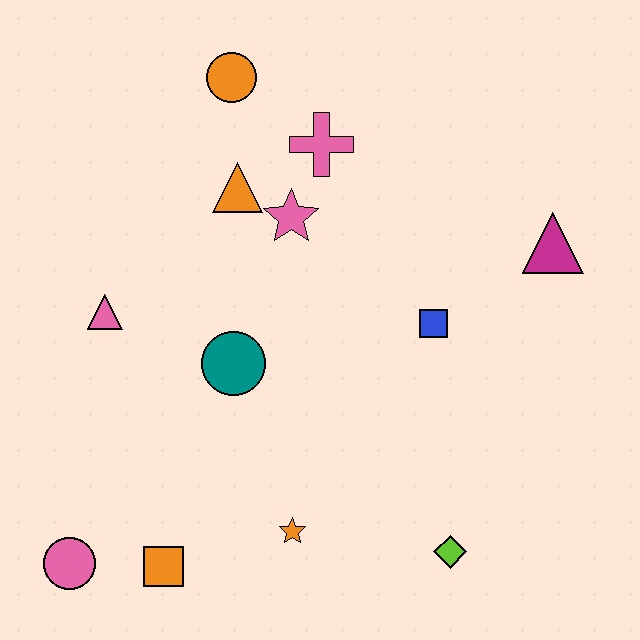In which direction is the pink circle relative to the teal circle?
The pink circle is below the teal circle.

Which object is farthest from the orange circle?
The lime diamond is farthest from the orange circle.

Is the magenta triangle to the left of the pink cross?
No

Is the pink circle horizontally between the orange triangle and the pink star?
No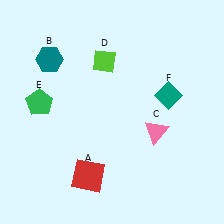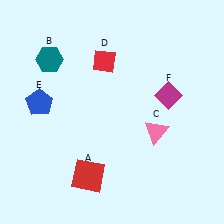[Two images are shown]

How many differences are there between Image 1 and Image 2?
There are 3 differences between the two images.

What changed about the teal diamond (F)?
In Image 1, F is teal. In Image 2, it changed to magenta.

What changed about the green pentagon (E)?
In Image 1, E is green. In Image 2, it changed to blue.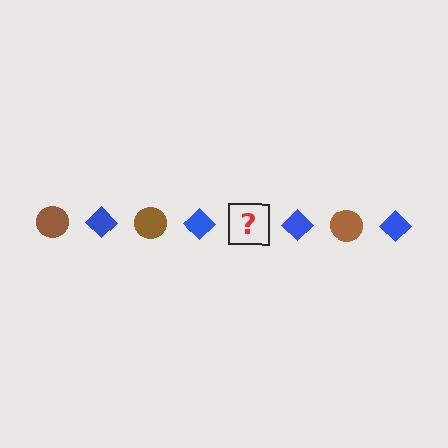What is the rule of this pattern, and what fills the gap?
The rule is that the pattern alternates between brown circle and blue diamond. The gap should be filled with a brown circle.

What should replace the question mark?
The question mark should be replaced with a brown circle.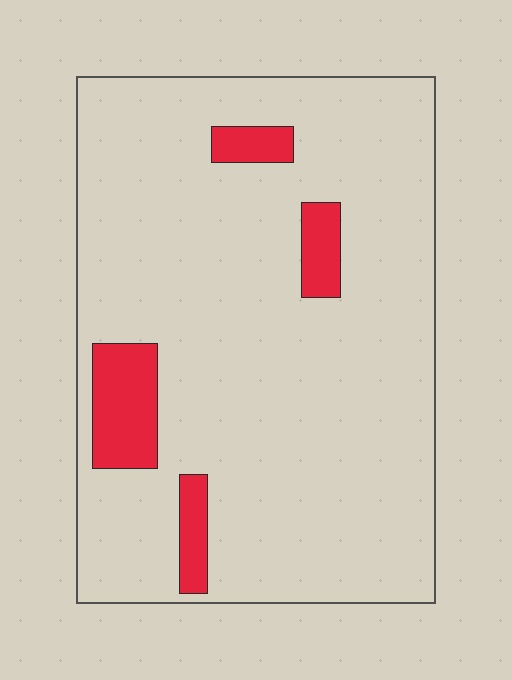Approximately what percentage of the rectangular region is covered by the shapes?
Approximately 10%.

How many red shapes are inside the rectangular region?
4.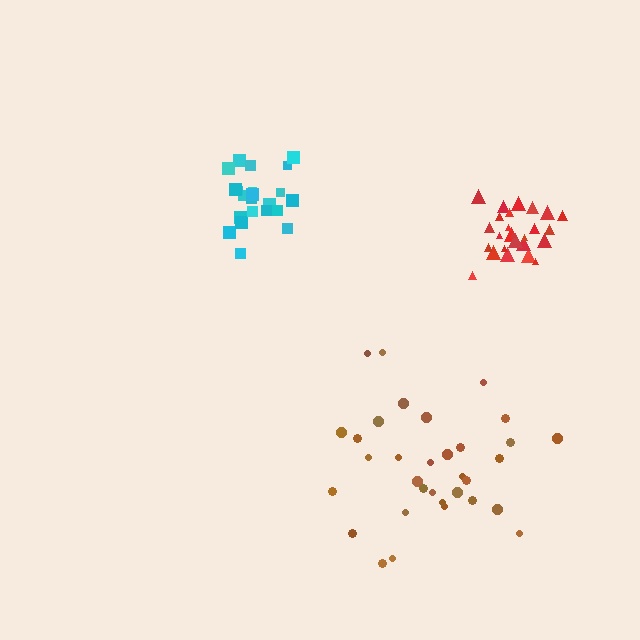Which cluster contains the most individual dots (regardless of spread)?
Brown (33).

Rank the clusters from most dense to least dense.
red, cyan, brown.